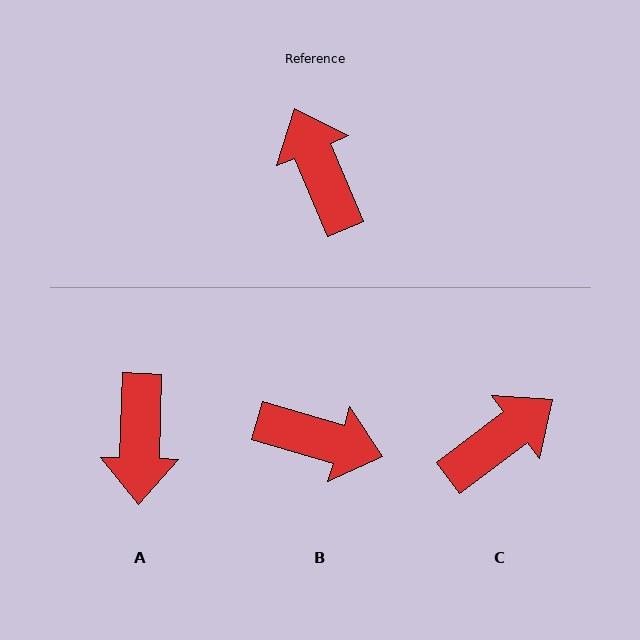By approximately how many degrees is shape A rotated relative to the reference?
Approximately 156 degrees counter-clockwise.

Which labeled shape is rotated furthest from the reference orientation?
A, about 156 degrees away.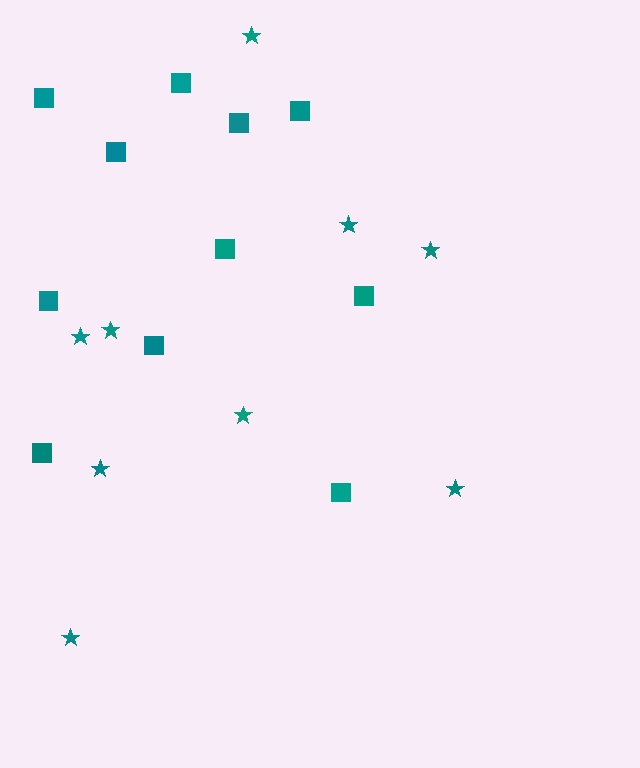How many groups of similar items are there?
There are 2 groups: one group of squares (11) and one group of stars (9).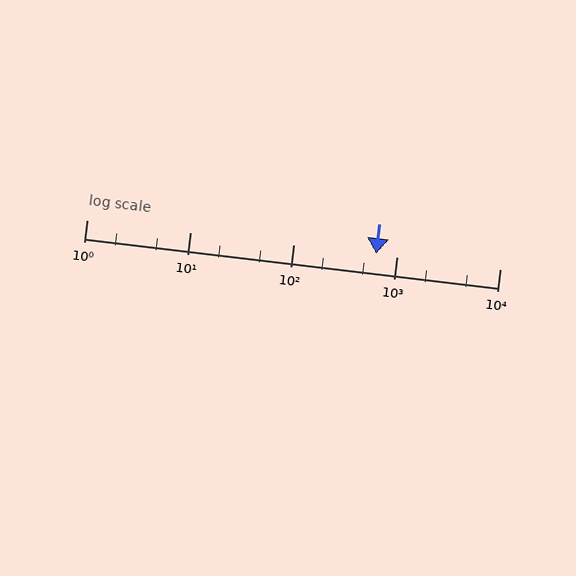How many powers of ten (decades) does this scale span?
The scale spans 4 decades, from 1 to 10000.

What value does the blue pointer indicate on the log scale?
The pointer indicates approximately 630.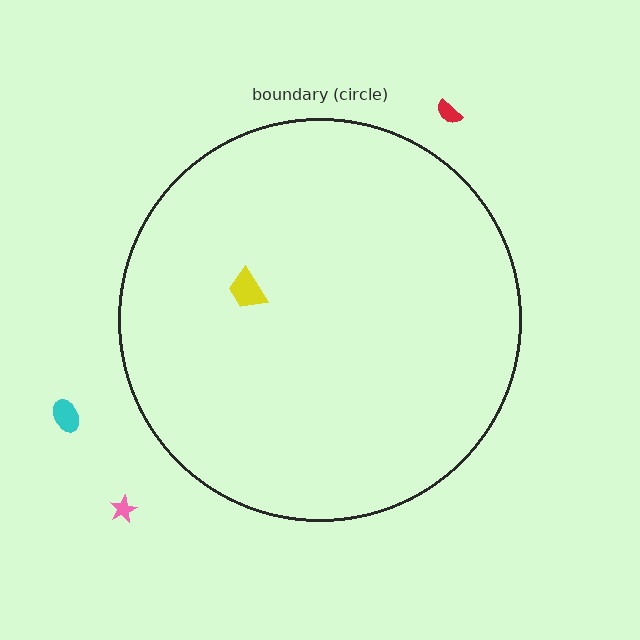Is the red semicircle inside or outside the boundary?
Outside.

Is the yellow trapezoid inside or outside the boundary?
Inside.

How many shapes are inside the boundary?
1 inside, 3 outside.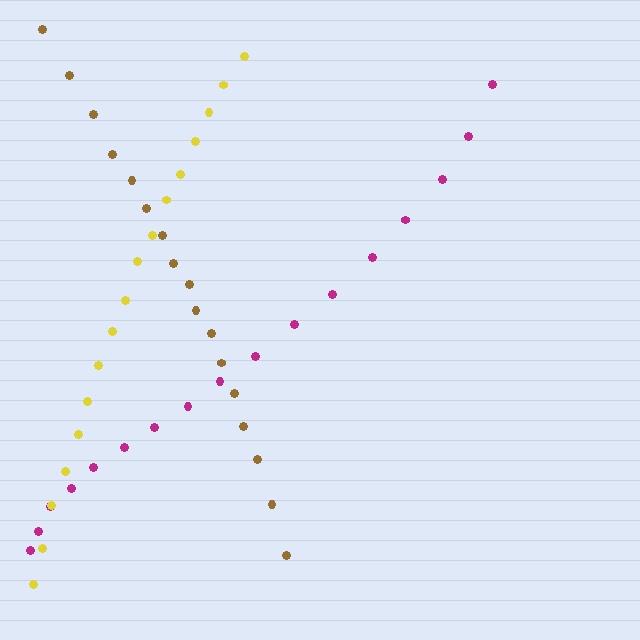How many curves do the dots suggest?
There are 3 distinct paths.